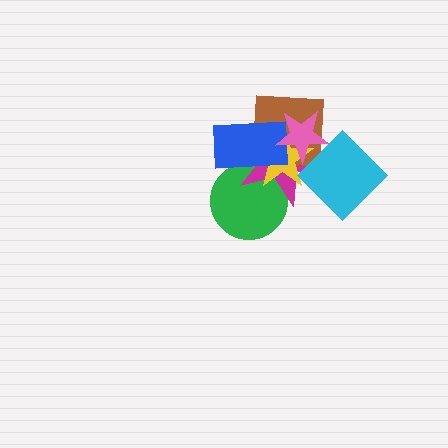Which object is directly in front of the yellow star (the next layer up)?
The cyan diamond is directly in front of the yellow star.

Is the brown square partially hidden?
Yes, it is partially covered by another shape.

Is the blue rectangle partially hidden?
Yes, it is partially covered by another shape.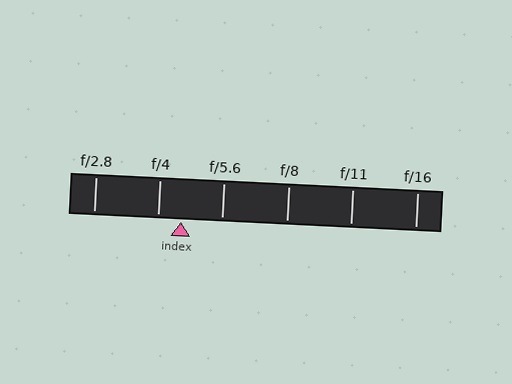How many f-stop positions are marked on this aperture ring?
There are 6 f-stop positions marked.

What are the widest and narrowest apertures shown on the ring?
The widest aperture shown is f/2.8 and the narrowest is f/16.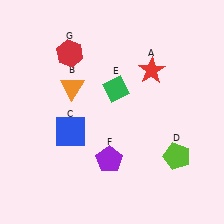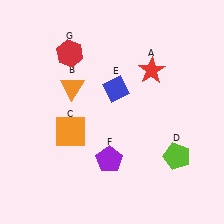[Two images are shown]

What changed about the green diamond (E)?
In Image 1, E is green. In Image 2, it changed to blue.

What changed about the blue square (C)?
In Image 1, C is blue. In Image 2, it changed to orange.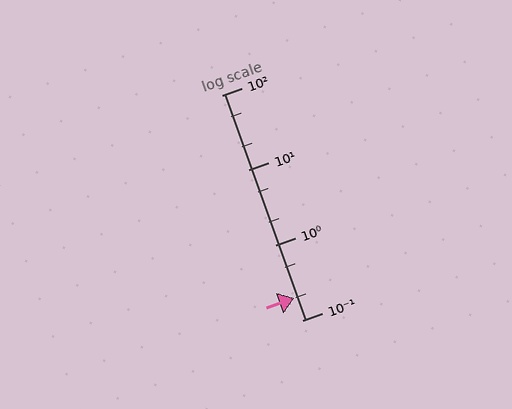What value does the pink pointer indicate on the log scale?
The pointer indicates approximately 0.2.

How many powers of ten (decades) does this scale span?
The scale spans 3 decades, from 0.1 to 100.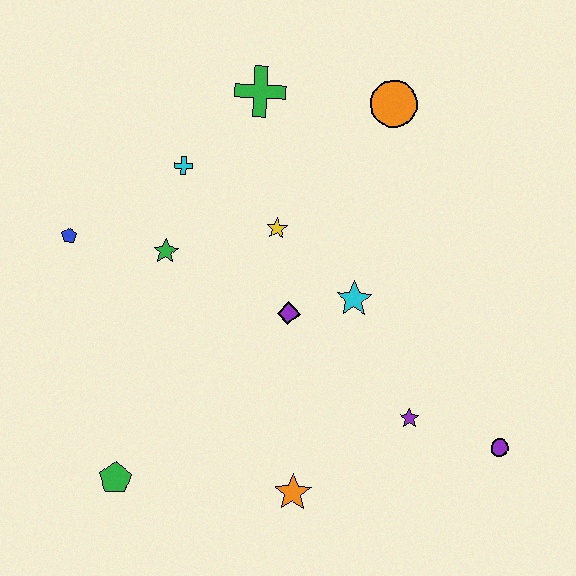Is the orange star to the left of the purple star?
Yes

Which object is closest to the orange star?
The purple star is closest to the orange star.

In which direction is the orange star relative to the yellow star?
The orange star is below the yellow star.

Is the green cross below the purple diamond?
No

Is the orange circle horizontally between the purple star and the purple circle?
No